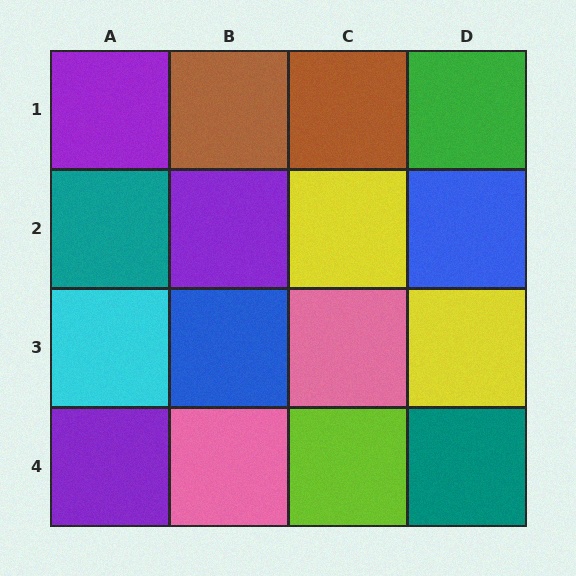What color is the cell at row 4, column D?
Teal.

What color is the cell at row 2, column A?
Teal.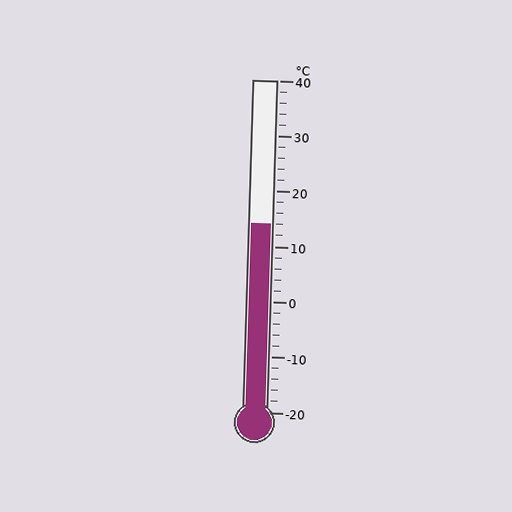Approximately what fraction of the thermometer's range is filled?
The thermometer is filled to approximately 55% of its range.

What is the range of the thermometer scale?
The thermometer scale ranges from -20°C to 40°C.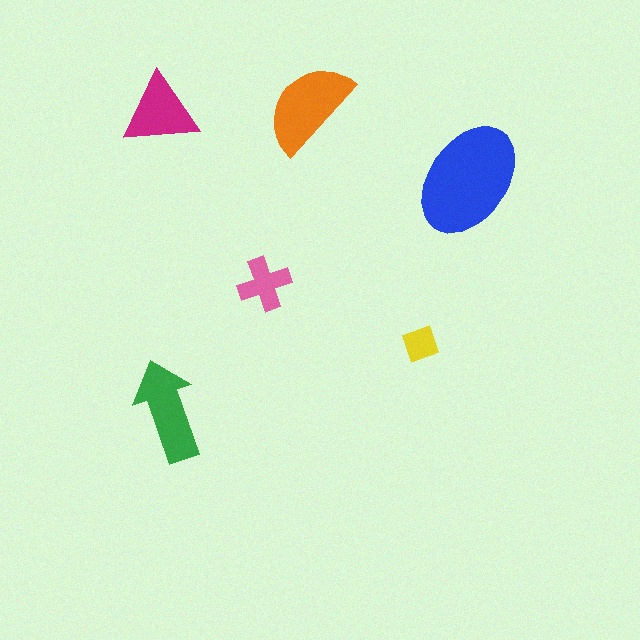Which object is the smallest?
The yellow diamond.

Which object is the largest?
The blue ellipse.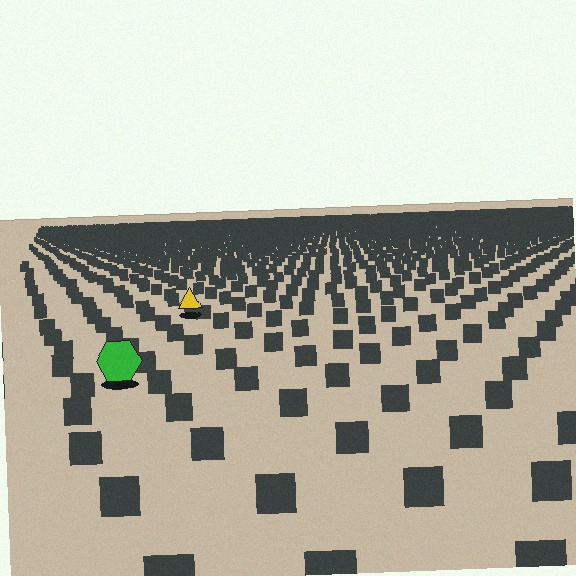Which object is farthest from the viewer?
The yellow triangle is farthest from the viewer. It appears smaller and the ground texture around it is denser.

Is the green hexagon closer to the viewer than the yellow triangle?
Yes. The green hexagon is closer — you can tell from the texture gradient: the ground texture is coarser near it.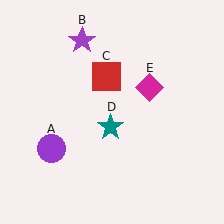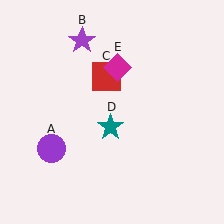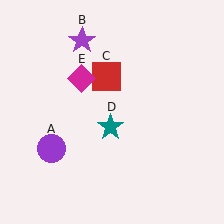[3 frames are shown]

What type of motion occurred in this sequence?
The magenta diamond (object E) rotated counterclockwise around the center of the scene.